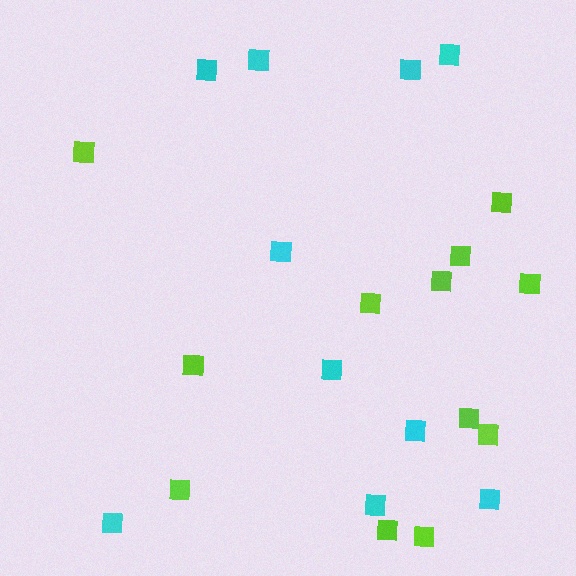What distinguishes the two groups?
There are 2 groups: one group of lime squares (12) and one group of cyan squares (10).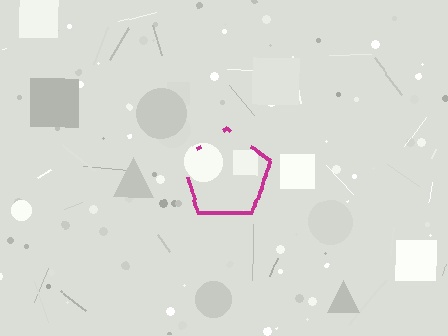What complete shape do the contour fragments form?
The contour fragments form a pentagon.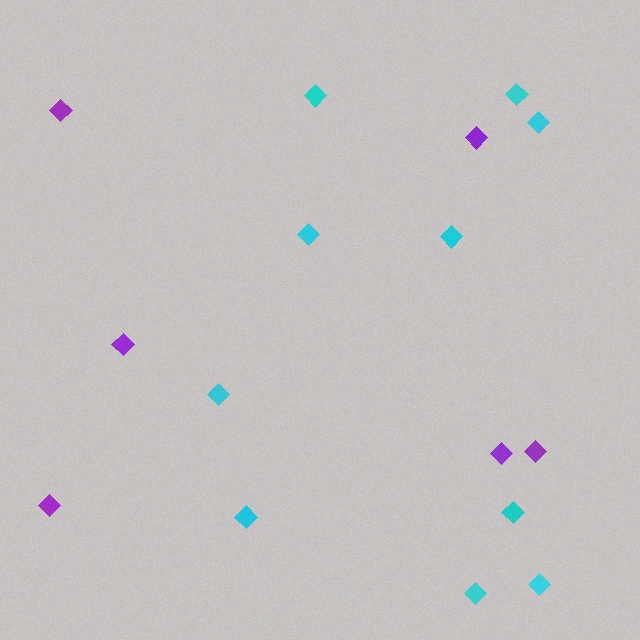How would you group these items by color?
There are 2 groups: one group of purple diamonds (6) and one group of cyan diamonds (10).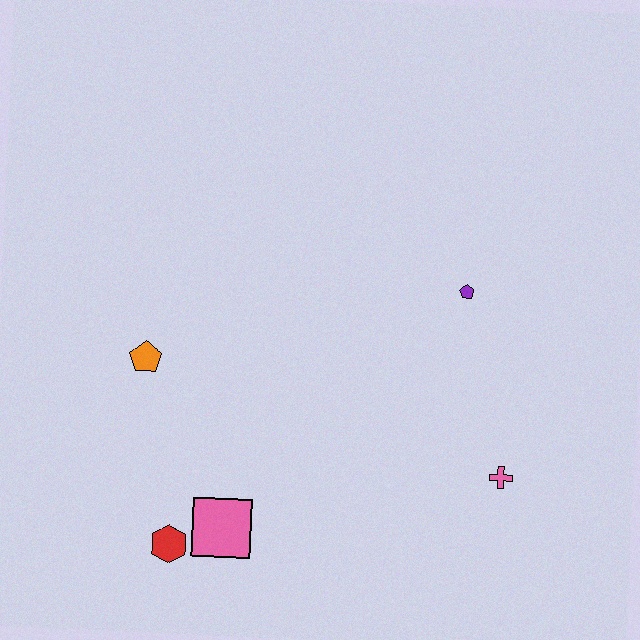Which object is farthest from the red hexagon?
The purple pentagon is farthest from the red hexagon.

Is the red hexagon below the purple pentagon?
Yes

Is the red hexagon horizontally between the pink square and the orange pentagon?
Yes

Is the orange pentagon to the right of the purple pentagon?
No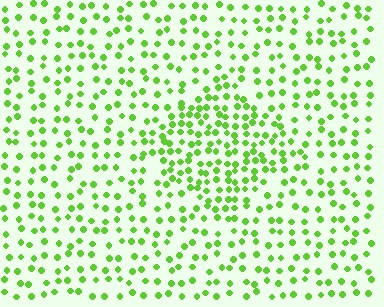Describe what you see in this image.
The image contains small lime elements arranged at two different densities. A diamond-shaped region is visible where the elements are more densely packed than the surrounding area.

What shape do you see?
I see a diamond.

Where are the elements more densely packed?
The elements are more densely packed inside the diamond boundary.